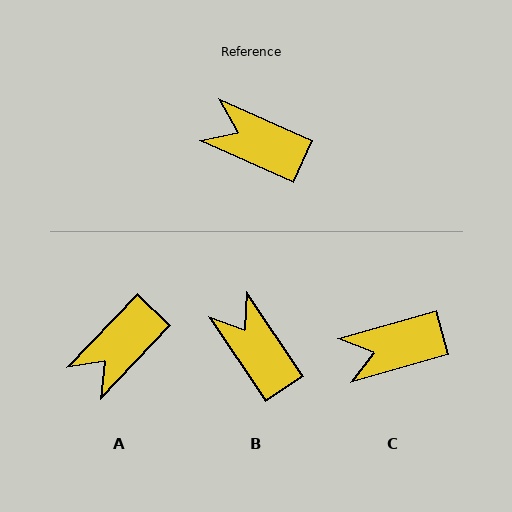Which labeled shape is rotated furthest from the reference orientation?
A, about 71 degrees away.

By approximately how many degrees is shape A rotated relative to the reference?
Approximately 71 degrees counter-clockwise.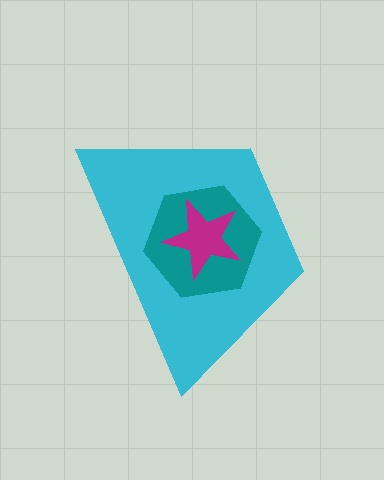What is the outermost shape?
The cyan trapezoid.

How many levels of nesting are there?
3.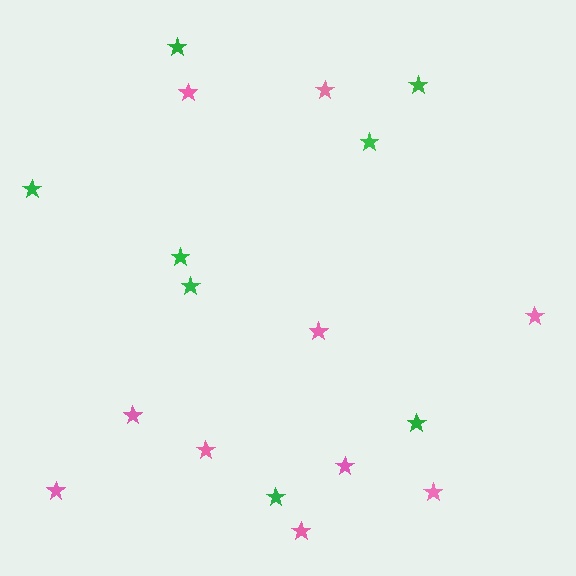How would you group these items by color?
There are 2 groups: one group of pink stars (10) and one group of green stars (8).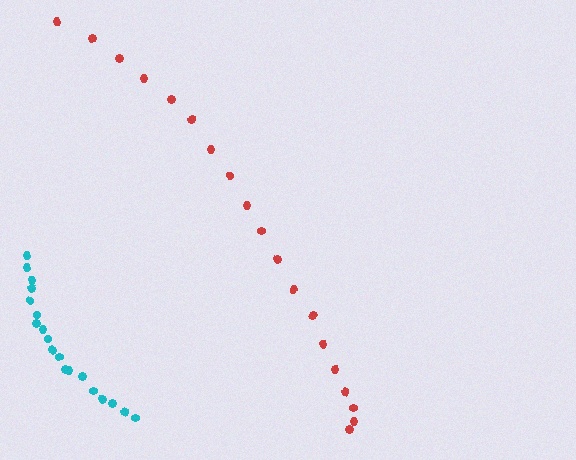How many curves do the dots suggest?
There are 2 distinct paths.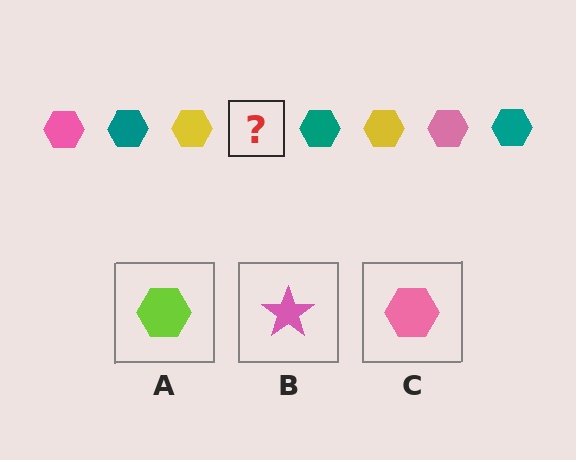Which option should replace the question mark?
Option C.